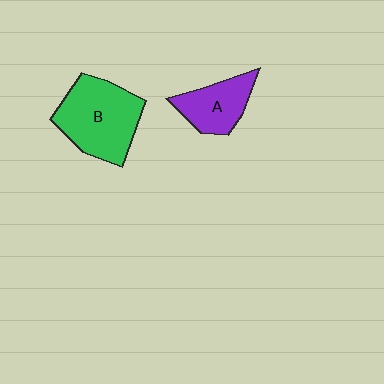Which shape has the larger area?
Shape B (green).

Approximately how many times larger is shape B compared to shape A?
Approximately 1.7 times.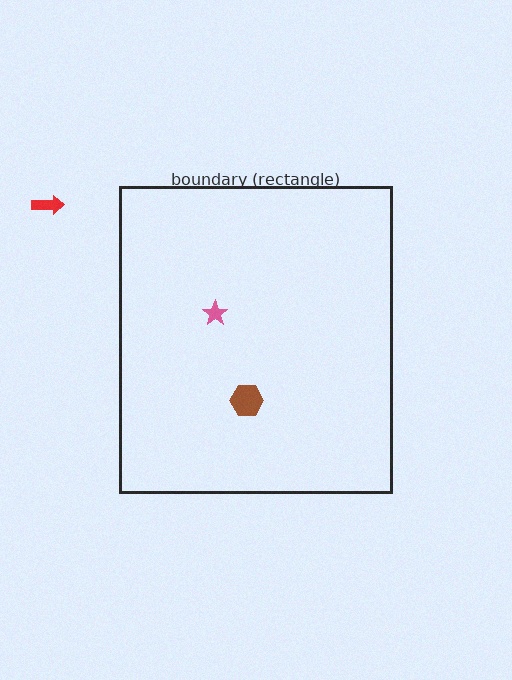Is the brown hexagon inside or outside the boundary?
Inside.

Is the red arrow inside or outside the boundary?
Outside.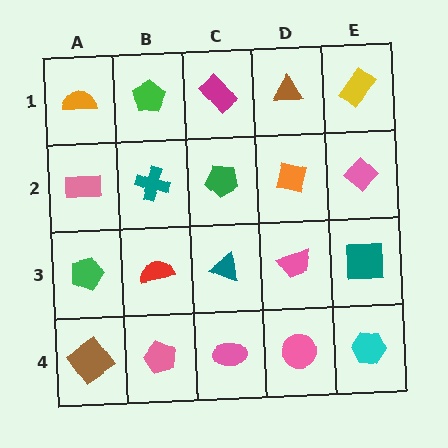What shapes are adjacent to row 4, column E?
A teal square (row 3, column E), a pink circle (row 4, column D).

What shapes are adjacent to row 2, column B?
A green pentagon (row 1, column B), a red semicircle (row 3, column B), a pink rectangle (row 2, column A), a green pentagon (row 2, column C).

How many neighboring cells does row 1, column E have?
2.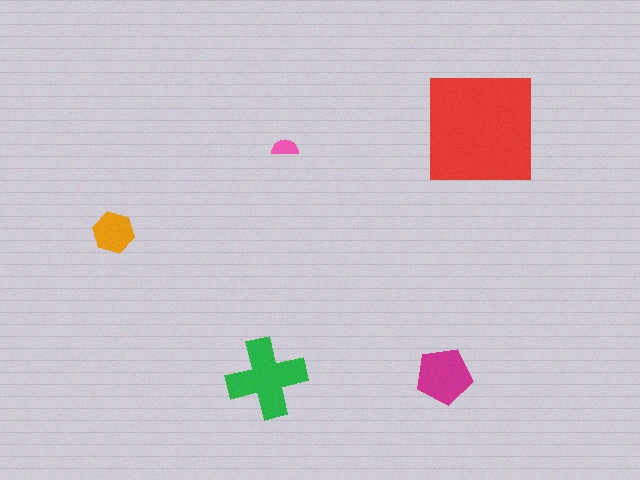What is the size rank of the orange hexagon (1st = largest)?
4th.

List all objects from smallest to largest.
The pink semicircle, the orange hexagon, the magenta pentagon, the green cross, the red square.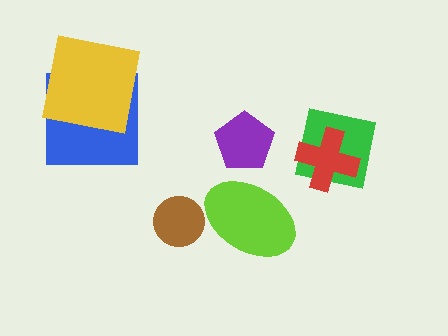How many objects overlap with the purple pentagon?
0 objects overlap with the purple pentagon.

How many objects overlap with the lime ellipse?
0 objects overlap with the lime ellipse.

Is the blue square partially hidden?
Yes, it is partially covered by another shape.